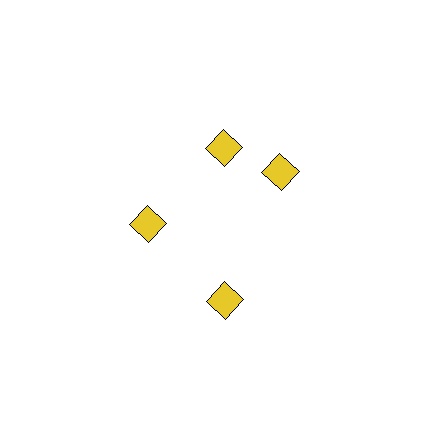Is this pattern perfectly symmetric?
No. The 4 yellow diamonds are arranged in a ring, but one element near the 3 o'clock position is rotated out of alignment along the ring, breaking the 4-fold rotational symmetry.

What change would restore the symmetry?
The symmetry would be restored by rotating it back into even spacing with its neighbors so that all 4 diamonds sit at equal angles and equal distance from the center.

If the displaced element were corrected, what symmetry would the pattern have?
It would have 4-fold rotational symmetry — the pattern would map onto itself every 90 degrees.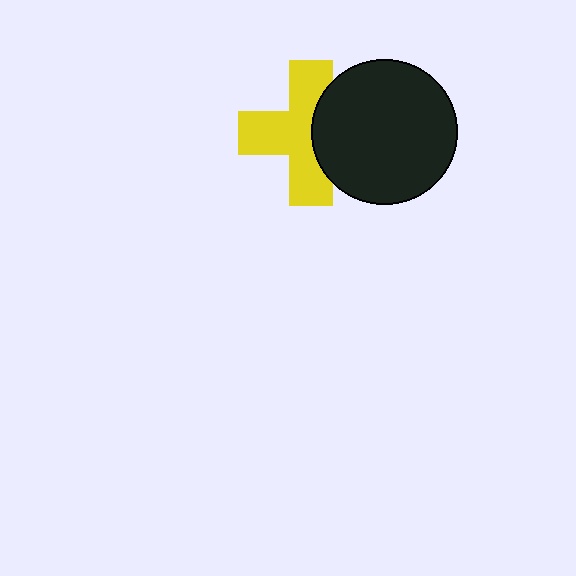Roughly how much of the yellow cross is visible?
About half of it is visible (roughly 65%).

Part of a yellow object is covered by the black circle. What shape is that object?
It is a cross.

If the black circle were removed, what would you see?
You would see the complete yellow cross.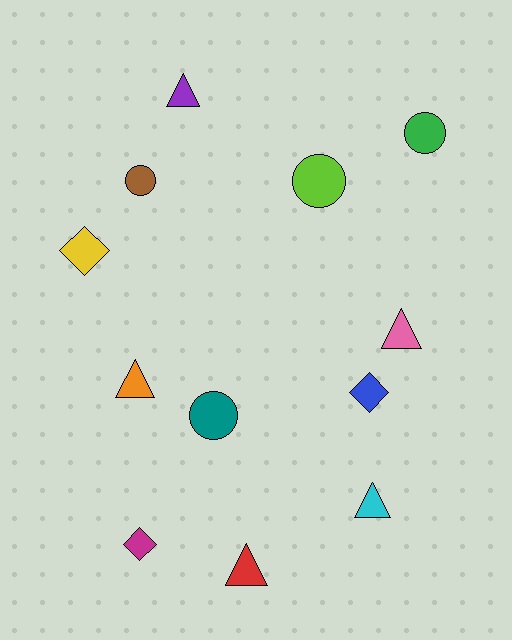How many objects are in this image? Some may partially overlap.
There are 12 objects.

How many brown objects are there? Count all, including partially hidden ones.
There is 1 brown object.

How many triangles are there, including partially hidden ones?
There are 5 triangles.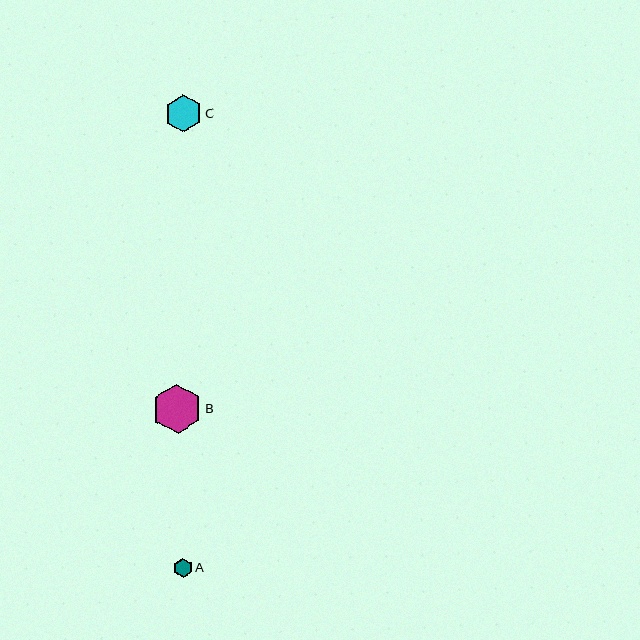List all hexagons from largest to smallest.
From largest to smallest: B, C, A.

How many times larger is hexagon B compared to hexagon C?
Hexagon B is approximately 1.3 times the size of hexagon C.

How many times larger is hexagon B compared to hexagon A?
Hexagon B is approximately 2.6 times the size of hexagon A.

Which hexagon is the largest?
Hexagon B is the largest with a size of approximately 49 pixels.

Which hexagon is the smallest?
Hexagon A is the smallest with a size of approximately 19 pixels.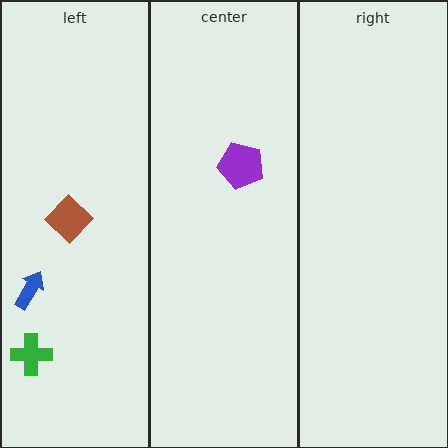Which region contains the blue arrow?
The left region.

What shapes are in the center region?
The purple pentagon.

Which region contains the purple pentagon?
The center region.